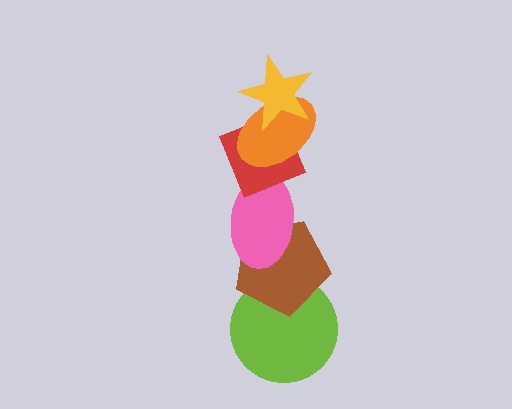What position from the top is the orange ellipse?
The orange ellipse is 2nd from the top.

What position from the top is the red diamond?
The red diamond is 3rd from the top.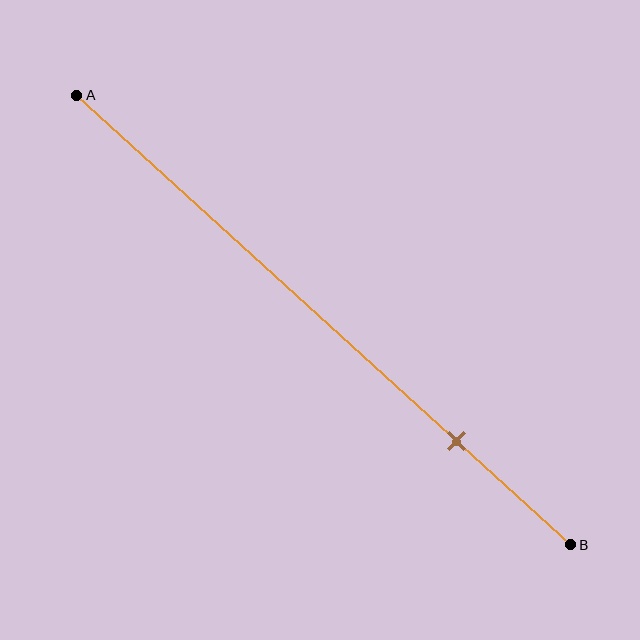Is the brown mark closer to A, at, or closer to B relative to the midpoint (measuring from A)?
The brown mark is closer to point B than the midpoint of segment AB.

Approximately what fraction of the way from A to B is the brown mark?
The brown mark is approximately 75% of the way from A to B.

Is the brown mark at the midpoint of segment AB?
No, the mark is at about 75% from A, not at the 50% midpoint.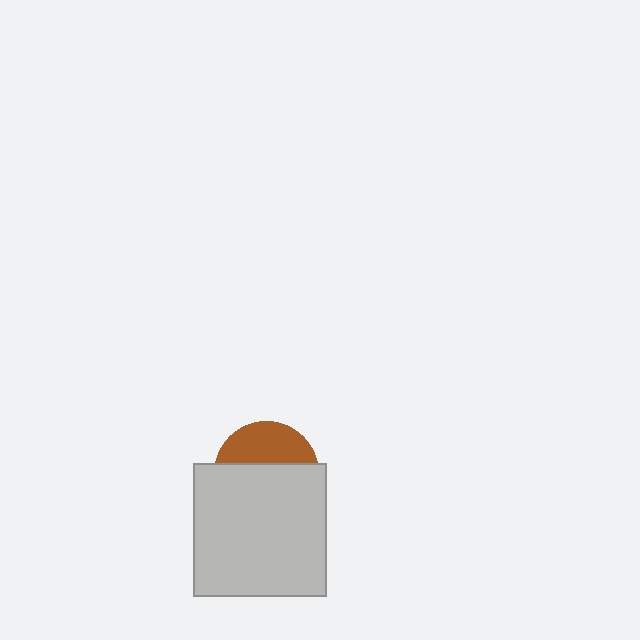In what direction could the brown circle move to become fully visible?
The brown circle could move up. That would shift it out from behind the light gray square entirely.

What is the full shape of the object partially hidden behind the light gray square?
The partially hidden object is a brown circle.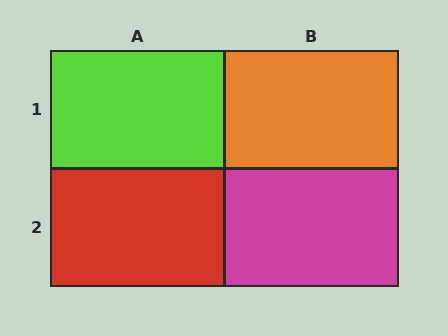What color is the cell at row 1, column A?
Lime.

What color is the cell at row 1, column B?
Orange.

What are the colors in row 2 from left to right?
Red, magenta.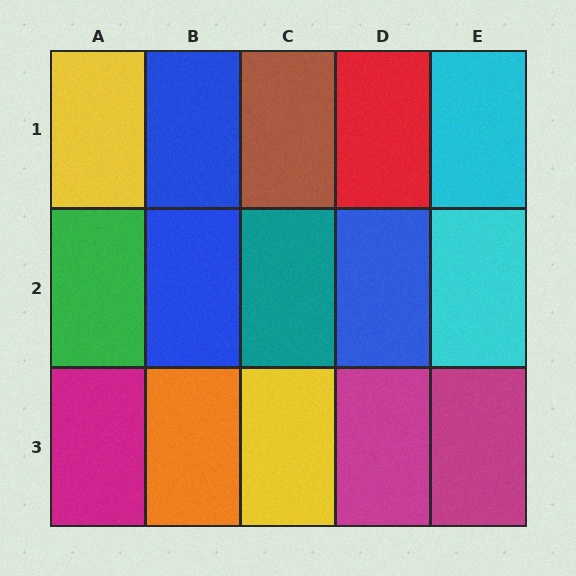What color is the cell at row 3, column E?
Magenta.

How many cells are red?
1 cell is red.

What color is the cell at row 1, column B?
Blue.